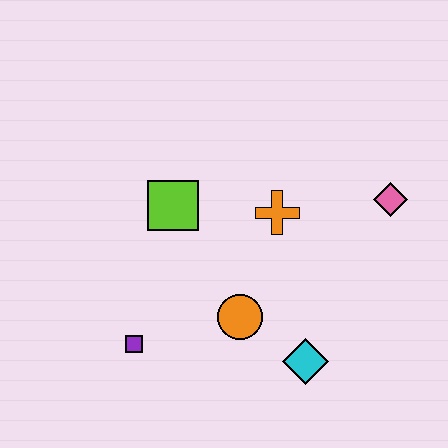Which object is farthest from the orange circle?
The pink diamond is farthest from the orange circle.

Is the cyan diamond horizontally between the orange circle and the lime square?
No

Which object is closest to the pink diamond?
The orange cross is closest to the pink diamond.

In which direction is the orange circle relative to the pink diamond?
The orange circle is to the left of the pink diamond.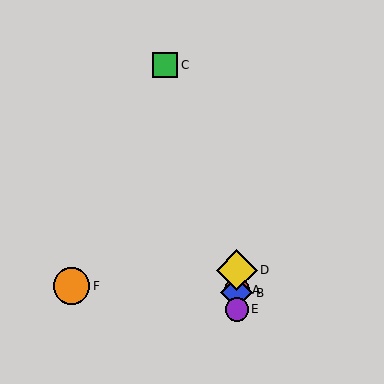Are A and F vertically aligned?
No, A is at x≈237 and F is at x≈72.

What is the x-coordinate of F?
Object F is at x≈72.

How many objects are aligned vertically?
4 objects (A, B, D, E) are aligned vertically.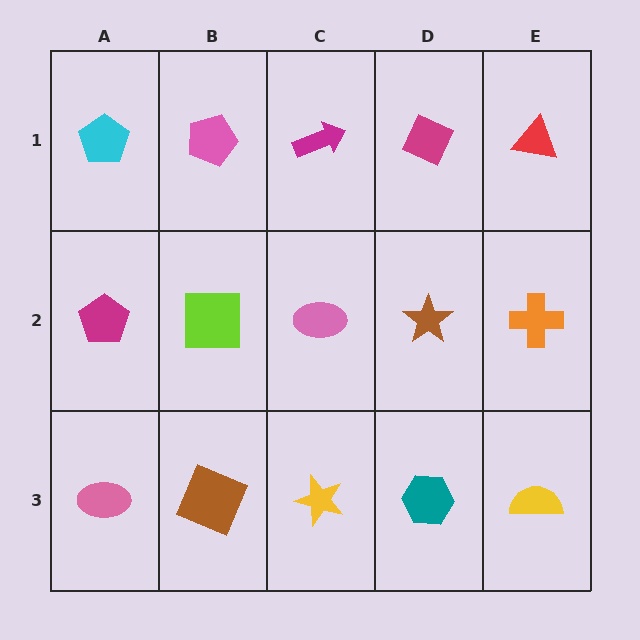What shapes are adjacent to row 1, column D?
A brown star (row 2, column D), a magenta arrow (row 1, column C), a red triangle (row 1, column E).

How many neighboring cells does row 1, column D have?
3.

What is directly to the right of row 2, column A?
A lime square.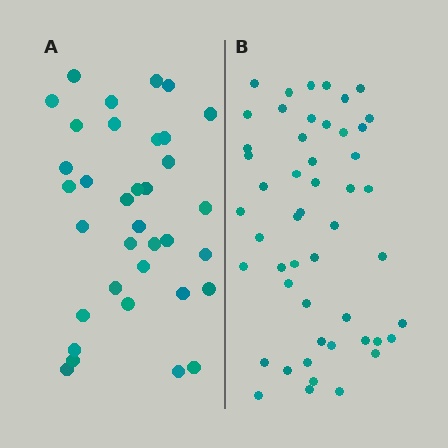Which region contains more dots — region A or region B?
Region B (the right region) has more dots.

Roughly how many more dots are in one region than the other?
Region B has approximately 15 more dots than region A.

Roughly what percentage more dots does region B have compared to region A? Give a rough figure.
About 45% more.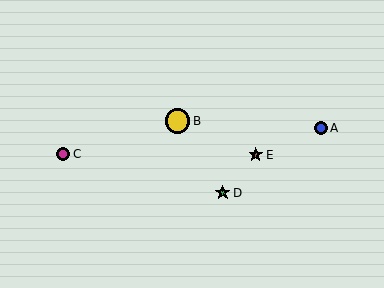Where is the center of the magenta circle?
The center of the magenta circle is at (63, 154).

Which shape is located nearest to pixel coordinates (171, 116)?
The yellow circle (labeled B) at (177, 121) is nearest to that location.